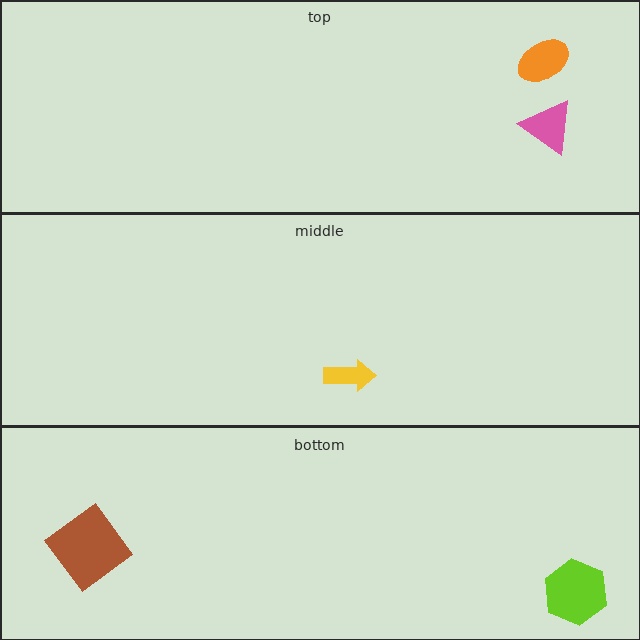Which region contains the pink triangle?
The top region.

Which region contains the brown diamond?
The bottom region.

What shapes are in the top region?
The pink triangle, the orange ellipse.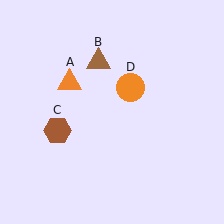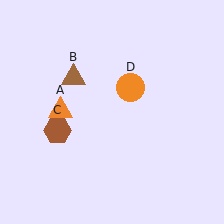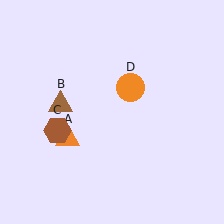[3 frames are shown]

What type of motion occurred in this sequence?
The orange triangle (object A), brown triangle (object B) rotated counterclockwise around the center of the scene.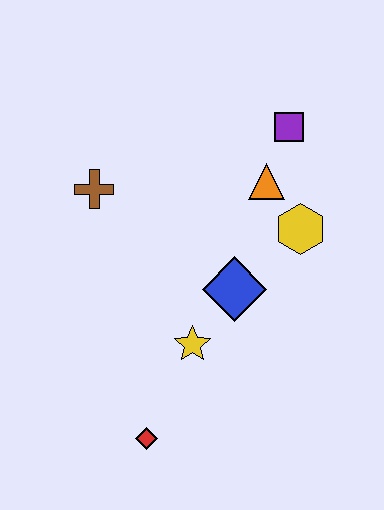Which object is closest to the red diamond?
The yellow star is closest to the red diamond.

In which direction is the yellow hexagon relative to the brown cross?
The yellow hexagon is to the right of the brown cross.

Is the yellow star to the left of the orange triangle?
Yes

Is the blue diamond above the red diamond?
Yes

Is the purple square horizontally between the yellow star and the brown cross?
No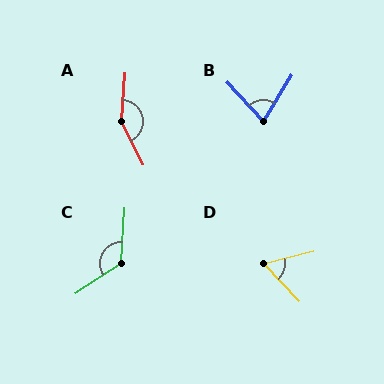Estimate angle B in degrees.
Approximately 75 degrees.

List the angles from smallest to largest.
D (60°), B (75°), C (127°), A (149°).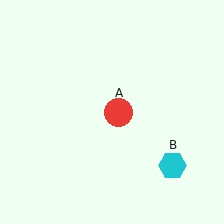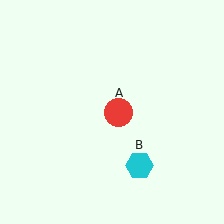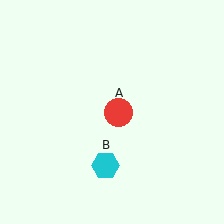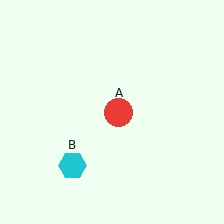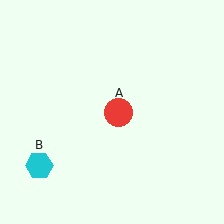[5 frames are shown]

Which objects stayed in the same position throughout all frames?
Red circle (object A) remained stationary.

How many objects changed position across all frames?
1 object changed position: cyan hexagon (object B).